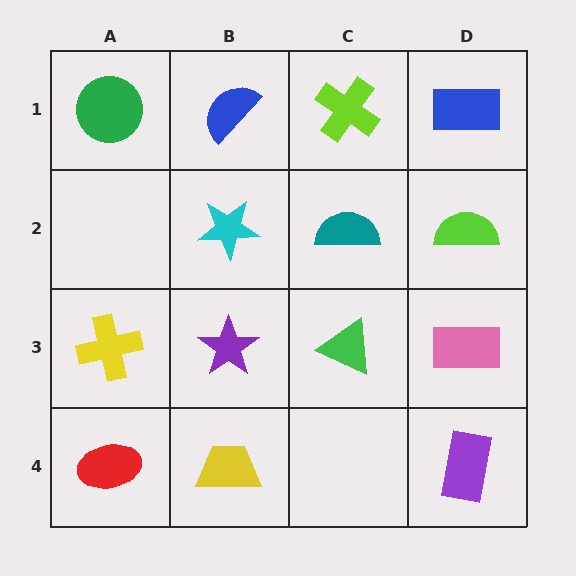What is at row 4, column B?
A yellow trapezoid.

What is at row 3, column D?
A pink rectangle.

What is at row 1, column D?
A blue rectangle.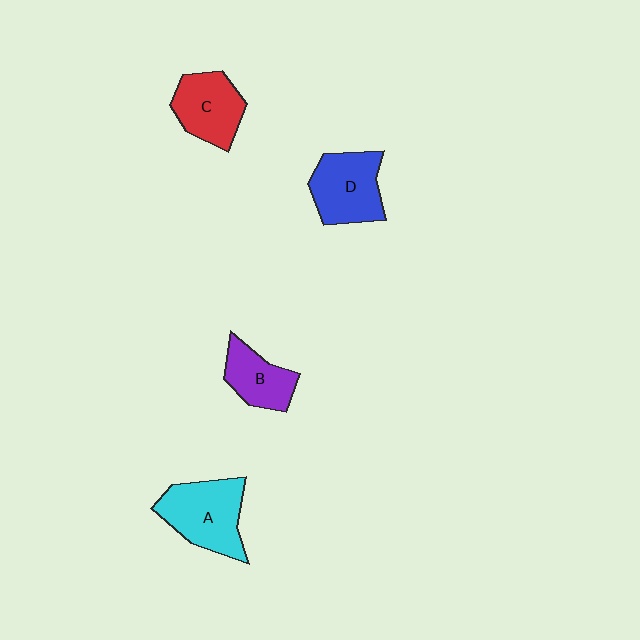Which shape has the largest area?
Shape A (cyan).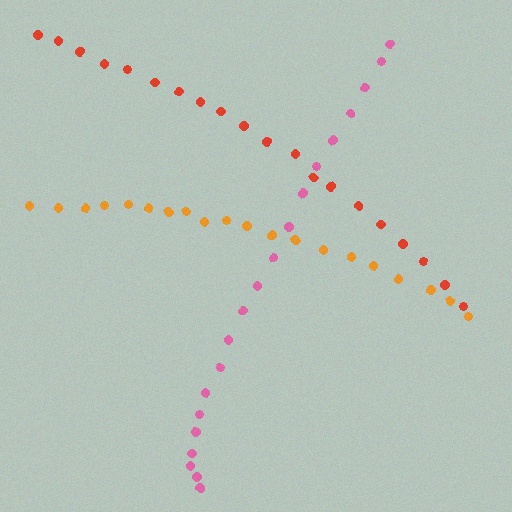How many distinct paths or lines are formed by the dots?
There are 3 distinct paths.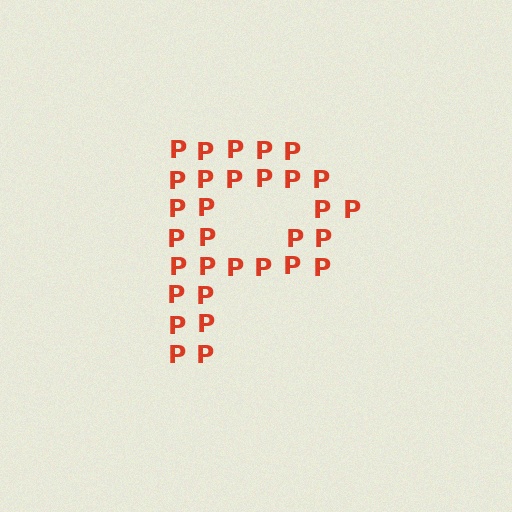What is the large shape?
The large shape is the letter P.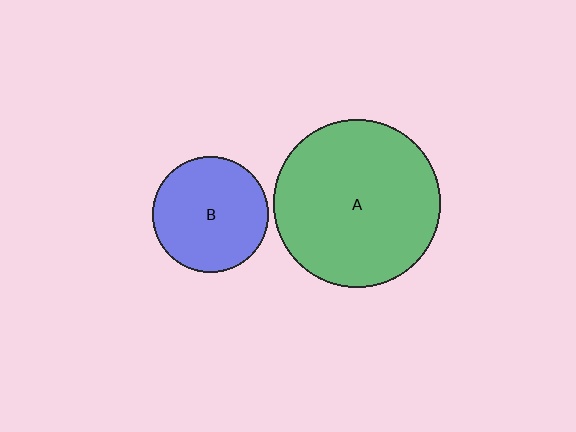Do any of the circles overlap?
No, none of the circles overlap.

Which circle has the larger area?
Circle A (green).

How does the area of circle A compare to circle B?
Approximately 2.1 times.